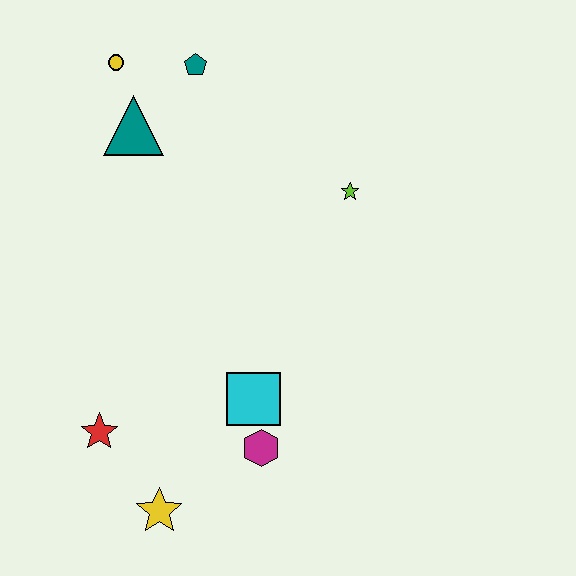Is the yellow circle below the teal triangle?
No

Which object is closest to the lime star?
The teal pentagon is closest to the lime star.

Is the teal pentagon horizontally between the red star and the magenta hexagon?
Yes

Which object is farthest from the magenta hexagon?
The yellow circle is farthest from the magenta hexagon.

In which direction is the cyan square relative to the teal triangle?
The cyan square is below the teal triangle.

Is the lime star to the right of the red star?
Yes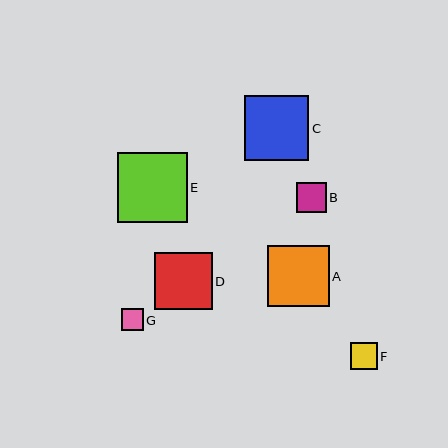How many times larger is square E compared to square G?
Square E is approximately 3.2 times the size of square G.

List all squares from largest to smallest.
From largest to smallest: E, C, A, D, B, F, G.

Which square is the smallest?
Square G is the smallest with a size of approximately 22 pixels.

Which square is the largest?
Square E is the largest with a size of approximately 70 pixels.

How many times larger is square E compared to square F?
Square E is approximately 2.6 times the size of square F.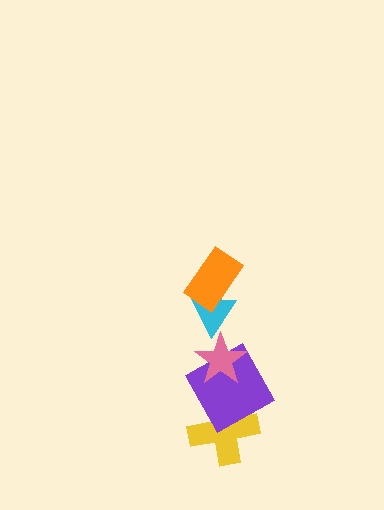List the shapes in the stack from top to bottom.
From top to bottom: the orange rectangle, the cyan triangle, the pink star, the purple square, the yellow cross.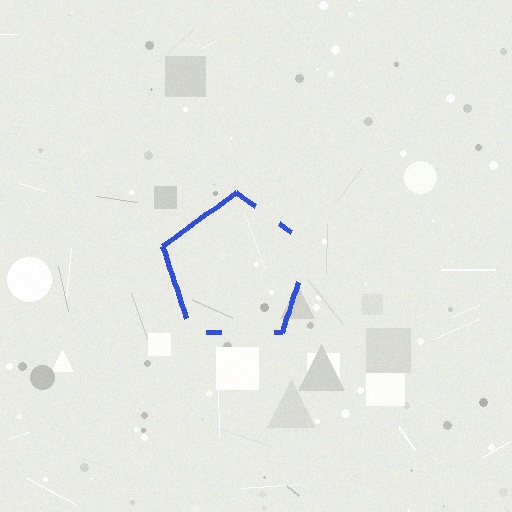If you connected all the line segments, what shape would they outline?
They would outline a pentagon.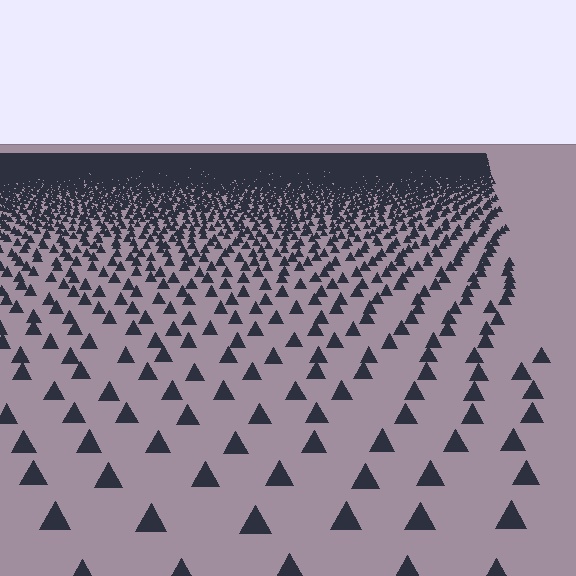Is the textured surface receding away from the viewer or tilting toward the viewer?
The surface is receding away from the viewer. Texture elements get smaller and denser toward the top.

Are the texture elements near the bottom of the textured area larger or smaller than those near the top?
Larger. Near the bottom, elements are closer to the viewer and appear at a bigger on-screen size.